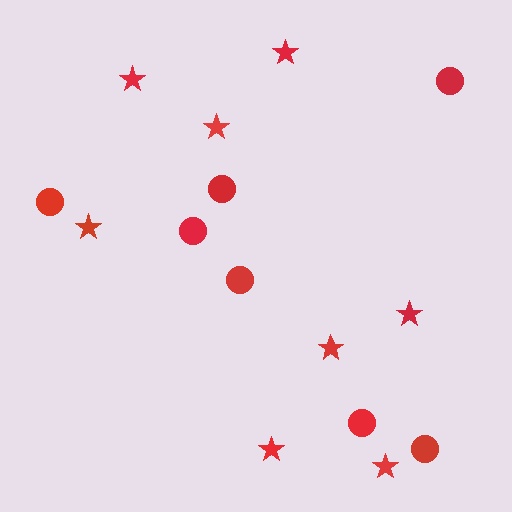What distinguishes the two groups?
There are 2 groups: one group of circles (7) and one group of stars (8).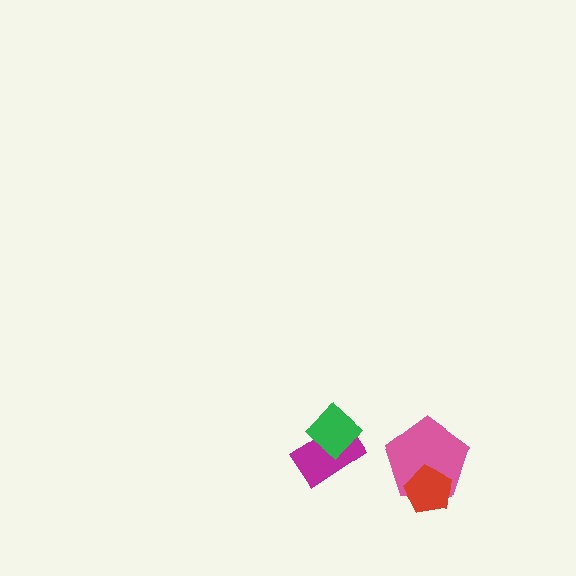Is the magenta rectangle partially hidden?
Yes, it is partially covered by another shape.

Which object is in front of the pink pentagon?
The red pentagon is in front of the pink pentagon.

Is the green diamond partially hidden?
No, no other shape covers it.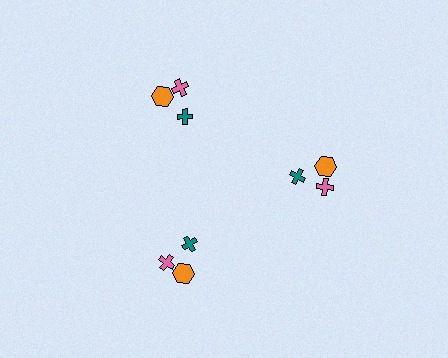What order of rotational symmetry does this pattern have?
This pattern has 3-fold rotational symmetry.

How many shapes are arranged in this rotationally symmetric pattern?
There are 9 shapes, arranged in 3 groups of 3.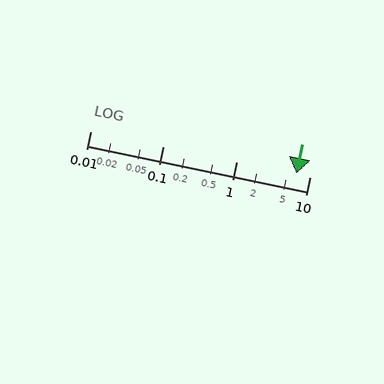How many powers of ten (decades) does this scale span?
The scale spans 3 decades, from 0.01 to 10.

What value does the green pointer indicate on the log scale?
The pointer indicates approximately 6.5.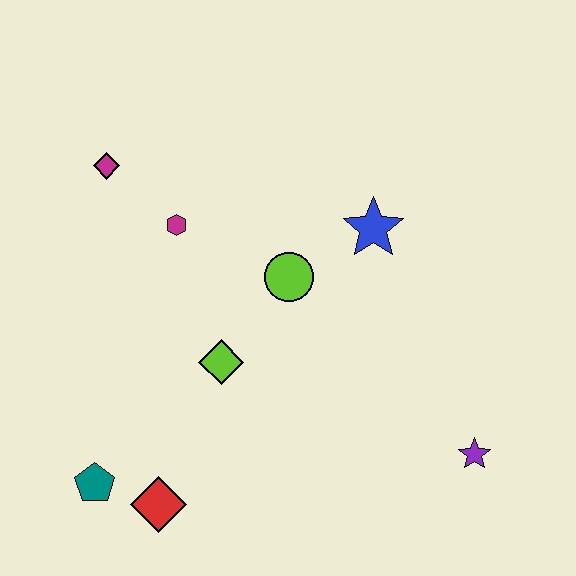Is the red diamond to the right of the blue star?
No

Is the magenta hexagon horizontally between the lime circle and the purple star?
No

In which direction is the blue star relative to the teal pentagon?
The blue star is to the right of the teal pentagon.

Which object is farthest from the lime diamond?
The purple star is farthest from the lime diamond.